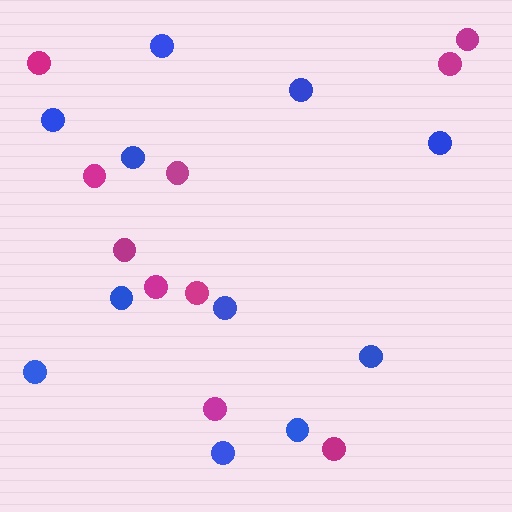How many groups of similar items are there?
There are 2 groups: one group of blue circles (11) and one group of magenta circles (10).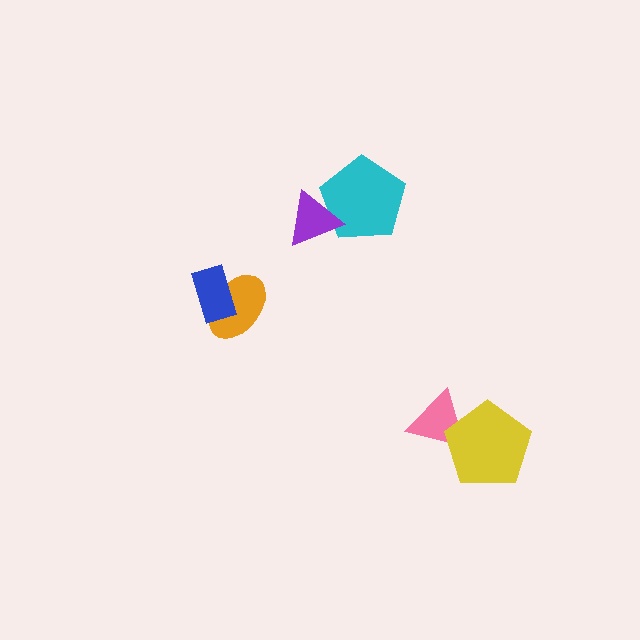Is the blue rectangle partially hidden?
No, no other shape covers it.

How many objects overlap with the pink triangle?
1 object overlaps with the pink triangle.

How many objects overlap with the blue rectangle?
1 object overlaps with the blue rectangle.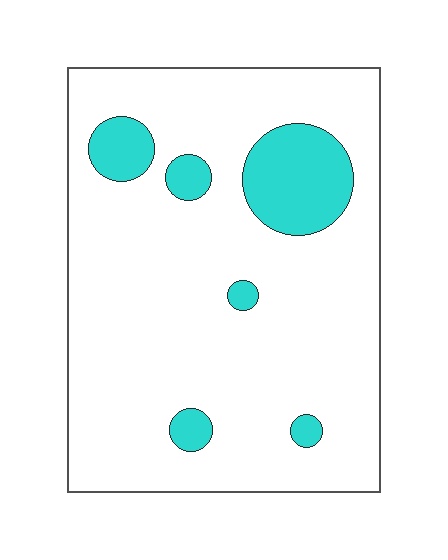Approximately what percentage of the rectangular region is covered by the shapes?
Approximately 15%.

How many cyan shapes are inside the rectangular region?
6.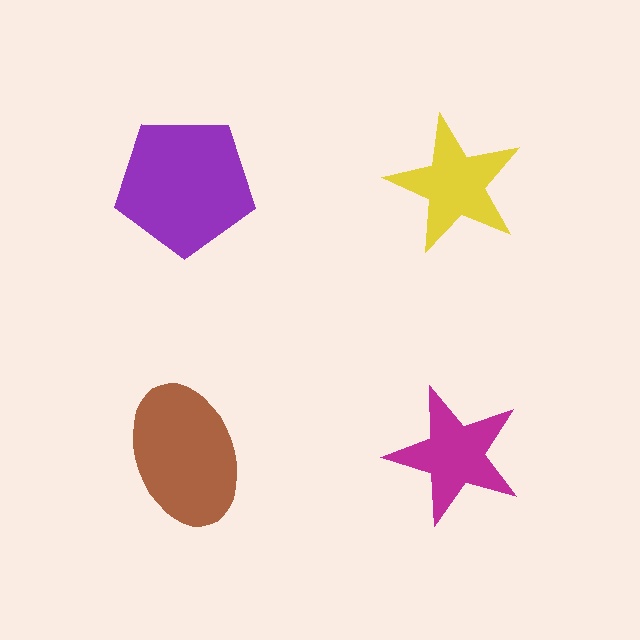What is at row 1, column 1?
A purple pentagon.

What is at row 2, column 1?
A brown ellipse.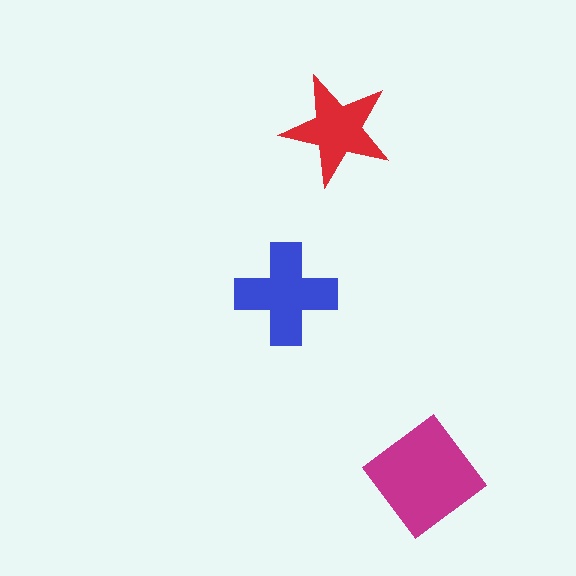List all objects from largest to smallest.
The magenta diamond, the blue cross, the red star.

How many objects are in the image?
There are 3 objects in the image.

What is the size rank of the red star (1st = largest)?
3rd.